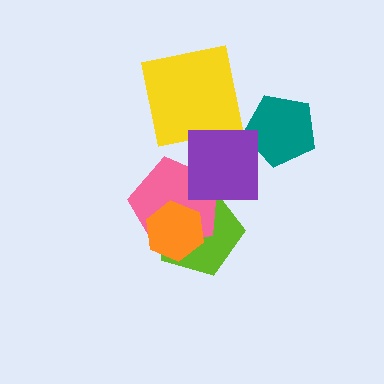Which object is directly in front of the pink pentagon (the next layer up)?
The orange hexagon is directly in front of the pink pentagon.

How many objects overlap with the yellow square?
0 objects overlap with the yellow square.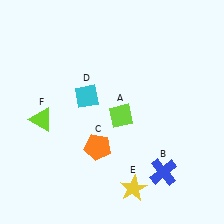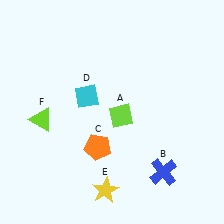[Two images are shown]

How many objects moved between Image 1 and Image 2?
1 object moved between the two images.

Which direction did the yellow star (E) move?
The yellow star (E) moved left.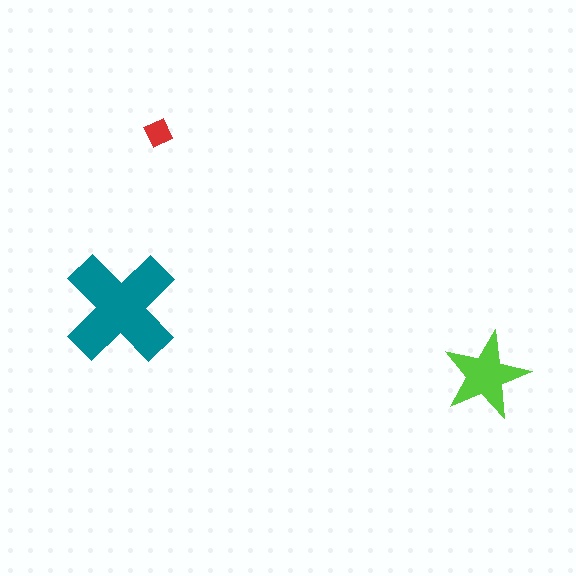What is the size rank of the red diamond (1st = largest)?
3rd.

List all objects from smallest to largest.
The red diamond, the lime star, the teal cross.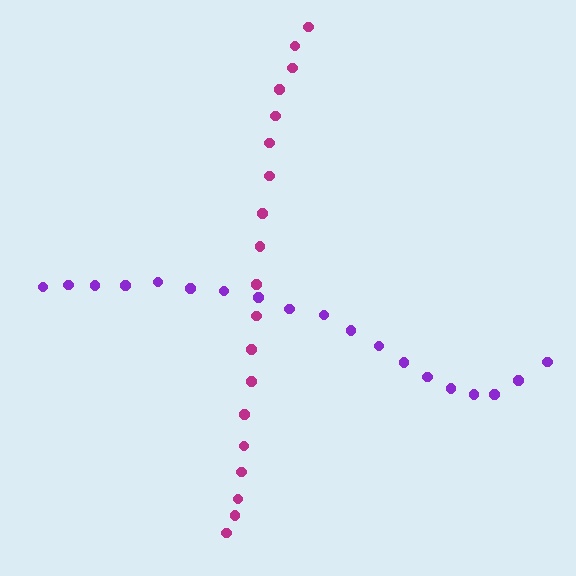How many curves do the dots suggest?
There are 2 distinct paths.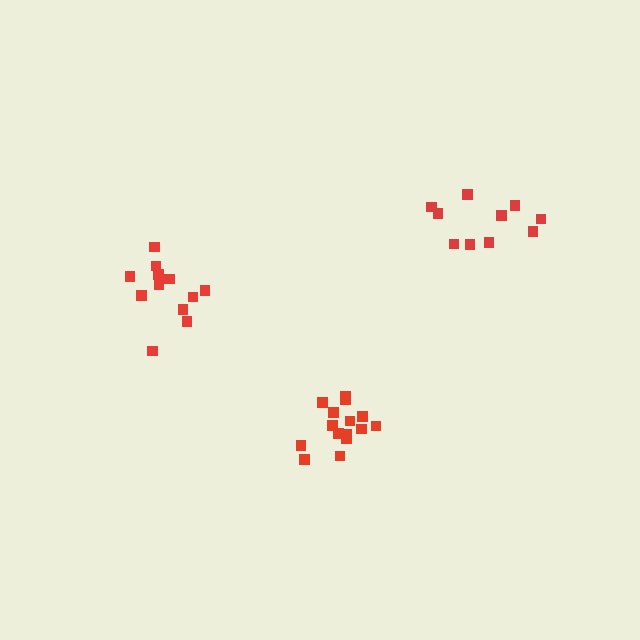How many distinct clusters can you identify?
There are 3 distinct clusters.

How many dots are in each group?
Group 1: 12 dots, Group 2: 15 dots, Group 3: 10 dots (37 total).